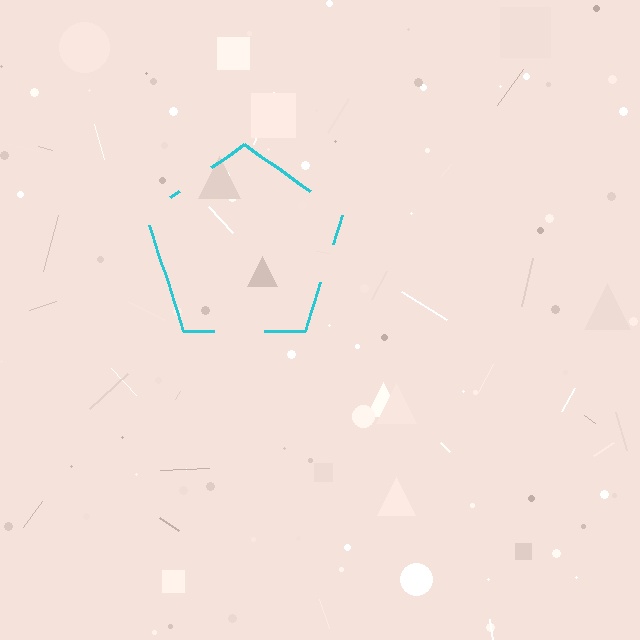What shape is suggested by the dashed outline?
The dashed outline suggests a pentagon.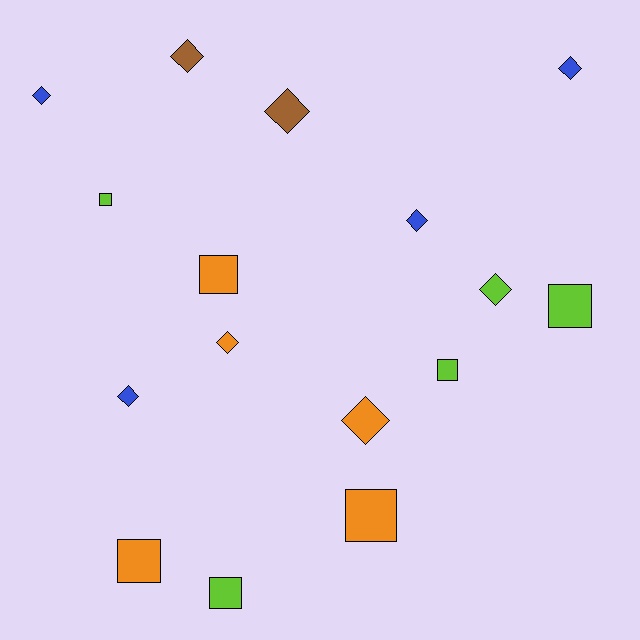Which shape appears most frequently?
Diamond, with 9 objects.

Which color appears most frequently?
Lime, with 5 objects.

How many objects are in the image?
There are 16 objects.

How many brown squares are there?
There are no brown squares.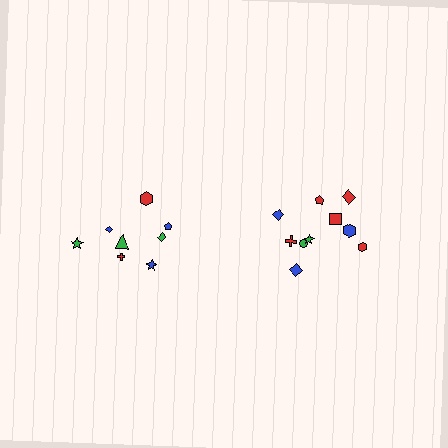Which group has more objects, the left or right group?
The right group.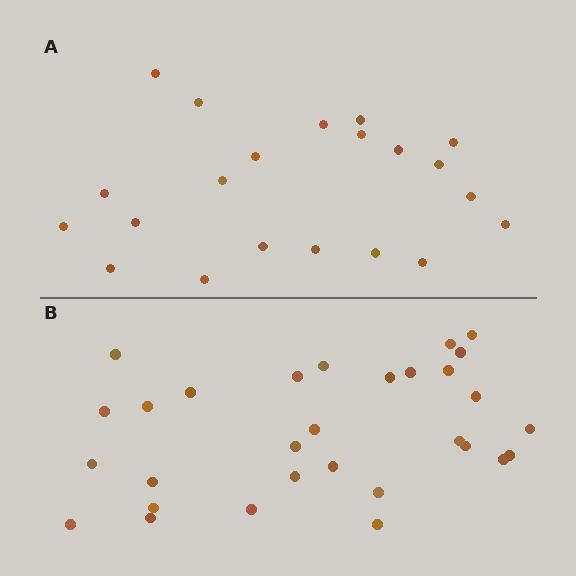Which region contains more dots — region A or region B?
Region B (the bottom region) has more dots.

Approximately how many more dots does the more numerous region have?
Region B has roughly 8 or so more dots than region A.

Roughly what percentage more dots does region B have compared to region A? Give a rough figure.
About 45% more.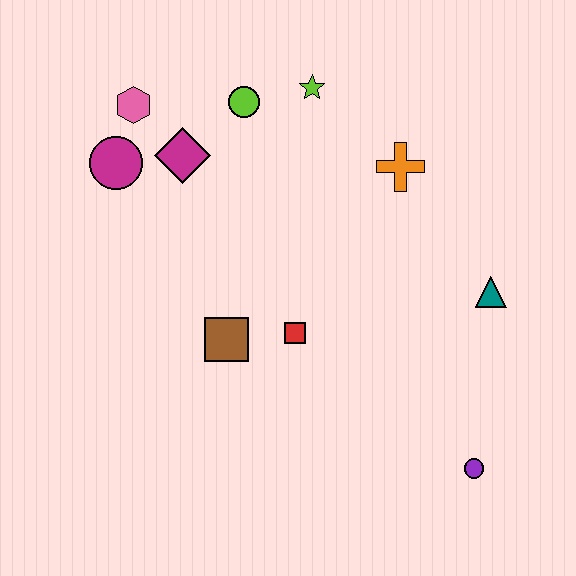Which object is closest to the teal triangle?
The orange cross is closest to the teal triangle.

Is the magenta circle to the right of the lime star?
No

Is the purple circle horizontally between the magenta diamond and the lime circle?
No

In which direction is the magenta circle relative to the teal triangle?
The magenta circle is to the left of the teal triangle.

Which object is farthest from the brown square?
The purple circle is farthest from the brown square.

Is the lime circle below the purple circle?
No